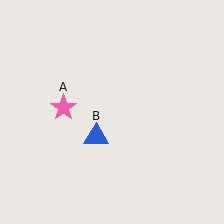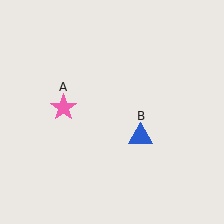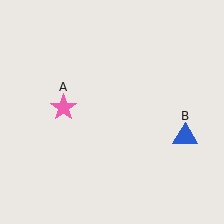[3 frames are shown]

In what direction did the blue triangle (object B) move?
The blue triangle (object B) moved right.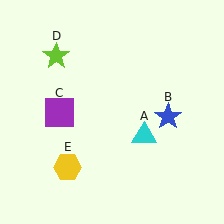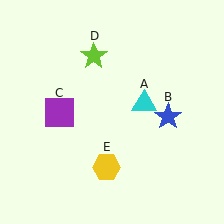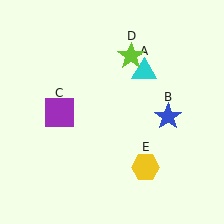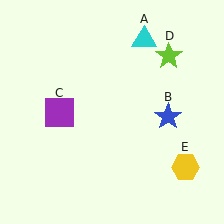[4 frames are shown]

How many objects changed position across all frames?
3 objects changed position: cyan triangle (object A), lime star (object D), yellow hexagon (object E).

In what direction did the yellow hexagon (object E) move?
The yellow hexagon (object E) moved right.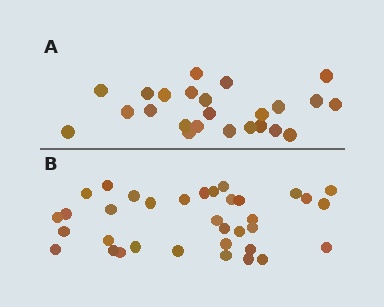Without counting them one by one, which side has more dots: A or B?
Region B (the bottom region) has more dots.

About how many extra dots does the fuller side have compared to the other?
Region B has roughly 12 or so more dots than region A.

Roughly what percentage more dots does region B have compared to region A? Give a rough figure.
About 45% more.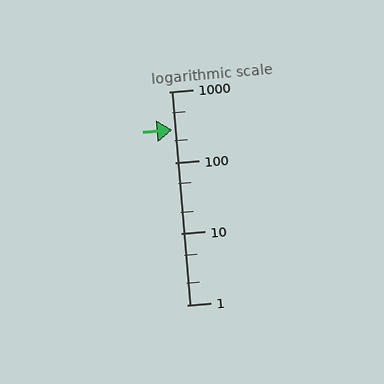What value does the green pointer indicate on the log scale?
The pointer indicates approximately 290.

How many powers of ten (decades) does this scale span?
The scale spans 3 decades, from 1 to 1000.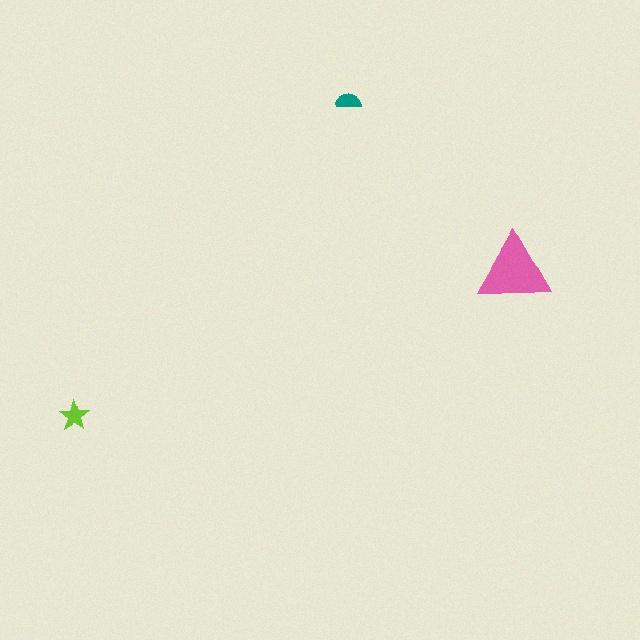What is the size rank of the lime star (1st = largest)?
2nd.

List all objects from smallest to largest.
The teal semicircle, the lime star, the pink triangle.